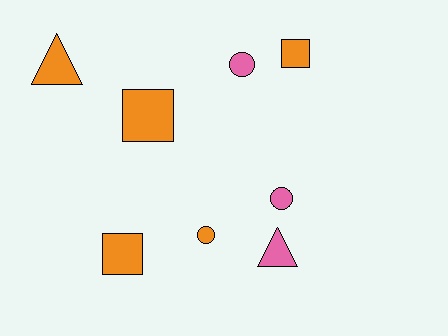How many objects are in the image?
There are 8 objects.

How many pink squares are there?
There are no pink squares.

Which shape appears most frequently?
Circle, with 3 objects.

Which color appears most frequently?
Orange, with 5 objects.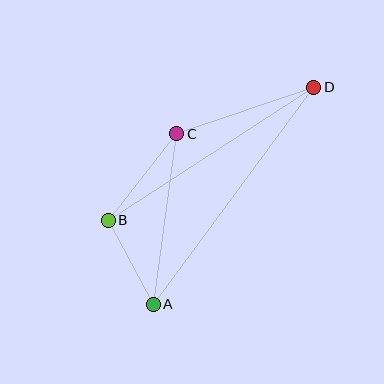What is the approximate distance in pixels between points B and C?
The distance between B and C is approximately 110 pixels.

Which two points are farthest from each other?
Points A and D are farthest from each other.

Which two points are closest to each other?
Points A and B are closest to each other.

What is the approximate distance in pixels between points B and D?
The distance between B and D is approximately 245 pixels.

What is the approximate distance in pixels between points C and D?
The distance between C and D is approximately 145 pixels.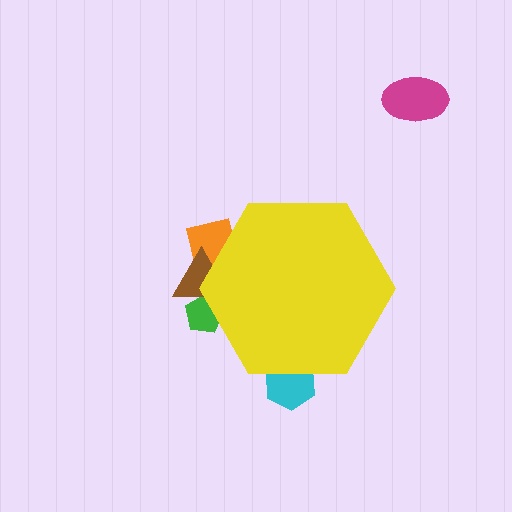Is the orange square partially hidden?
Yes, the orange square is partially hidden behind the yellow hexagon.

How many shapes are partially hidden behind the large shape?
4 shapes are partially hidden.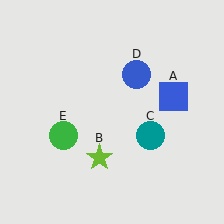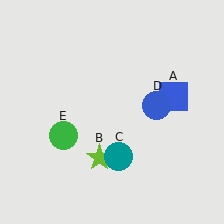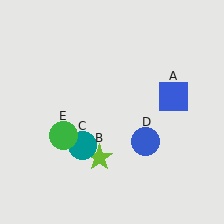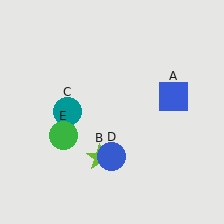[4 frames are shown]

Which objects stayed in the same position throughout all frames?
Blue square (object A) and lime star (object B) and green circle (object E) remained stationary.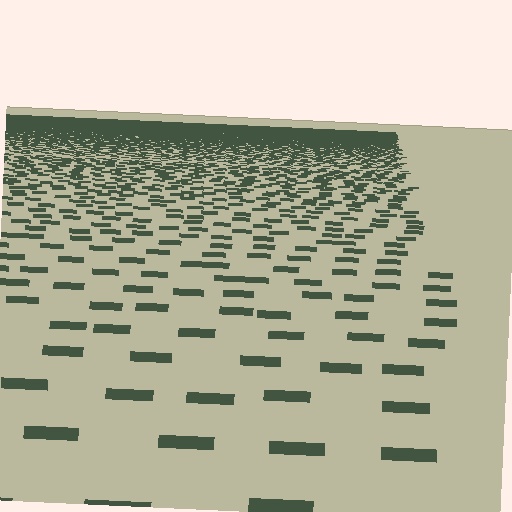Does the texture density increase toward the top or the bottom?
Density increases toward the top.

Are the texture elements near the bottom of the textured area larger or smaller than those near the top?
Larger. Near the bottom, elements are closer to the viewer and appear at a bigger on-screen size.